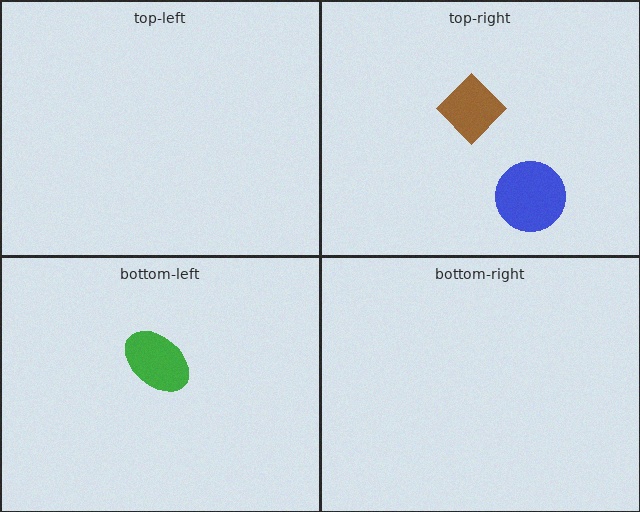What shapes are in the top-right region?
The blue circle, the brown diamond.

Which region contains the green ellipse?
The bottom-left region.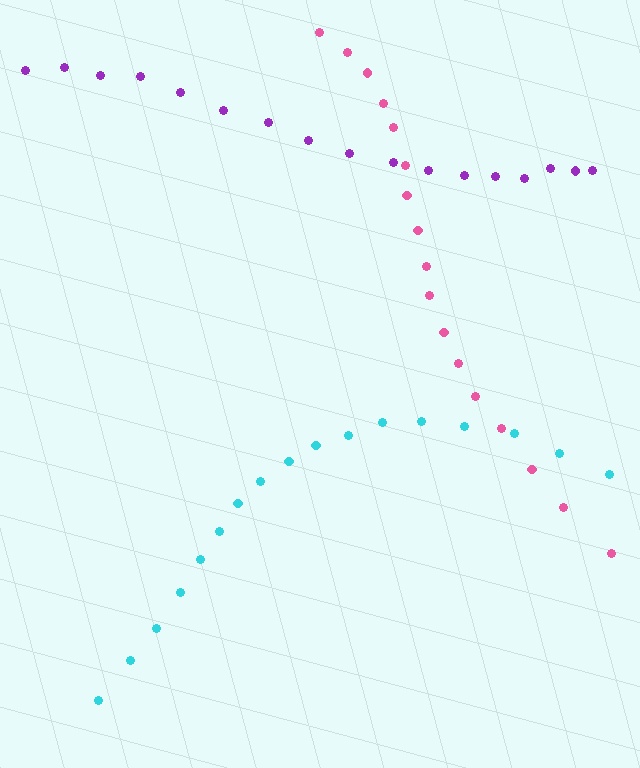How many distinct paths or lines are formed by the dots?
There are 3 distinct paths.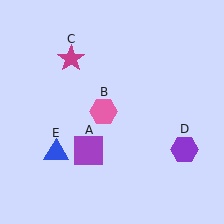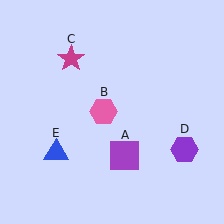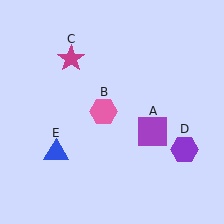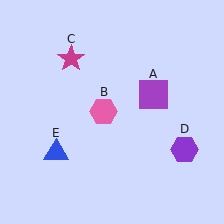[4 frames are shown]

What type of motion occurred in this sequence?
The purple square (object A) rotated counterclockwise around the center of the scene.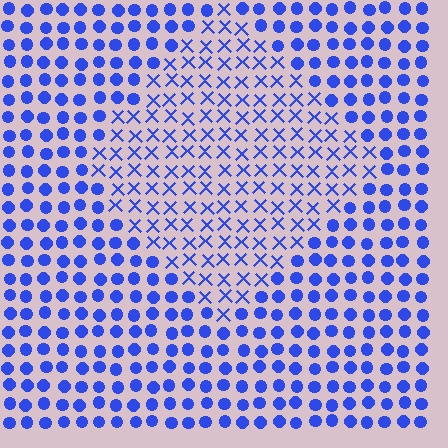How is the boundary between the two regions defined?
The boundary is defined by a change in element shape: X marks inside vs. circles outside. All elements share the same color and spacing.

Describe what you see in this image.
The image is filled with small blue elements arranged in a uniform grid. A diamond-shaped region contains X marks, while the surrounding area contains circles. The boundary is defined purely by the change in element shape.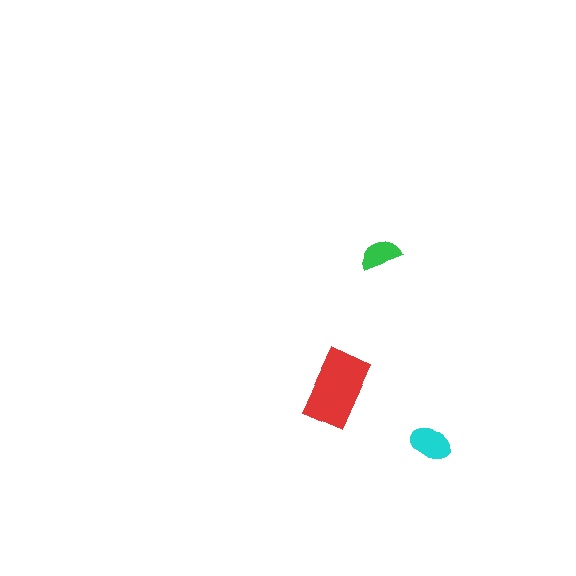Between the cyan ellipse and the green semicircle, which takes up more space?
The cyan ellipse.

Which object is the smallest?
The green semicircle.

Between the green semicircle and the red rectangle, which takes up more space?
The red rectangle.